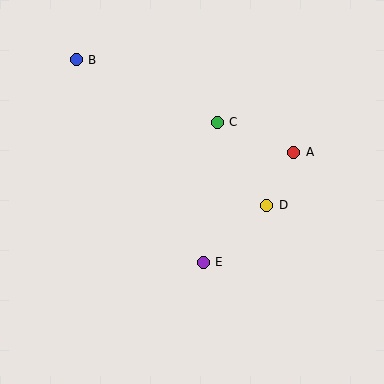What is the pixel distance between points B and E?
The distance between B and E is 239 pixels.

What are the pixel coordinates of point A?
Point A is at (294, 152).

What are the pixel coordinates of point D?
Point D is at (267, 205).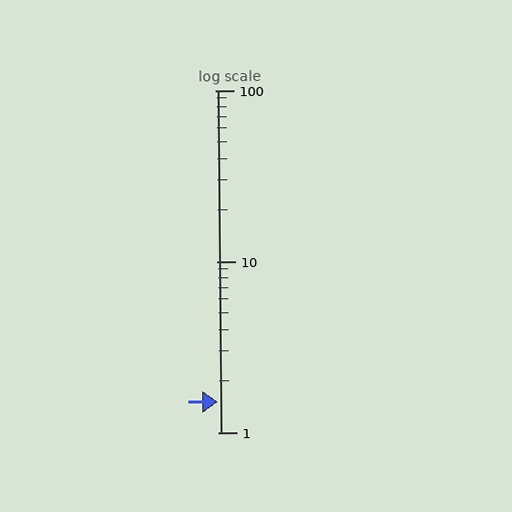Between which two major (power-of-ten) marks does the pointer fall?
The pointer is between 1 and 10.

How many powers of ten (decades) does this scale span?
The scale spans 2 decades, from 1 to 100.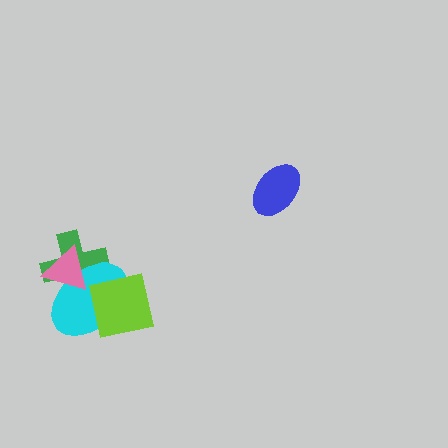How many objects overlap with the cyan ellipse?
3 objects overlap with the cyan ellipse.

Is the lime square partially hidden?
No, no other shape covers it.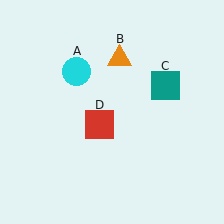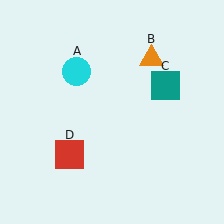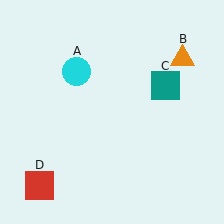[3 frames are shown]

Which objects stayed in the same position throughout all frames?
Cyan circle (object A) and teal square (object C) remained stationary.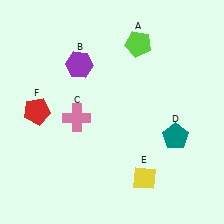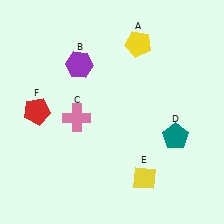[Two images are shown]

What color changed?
The pentagon (A) changed from lime in Image 1 to yellow in Image 2.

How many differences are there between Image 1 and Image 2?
There is 1 difference between the two images.